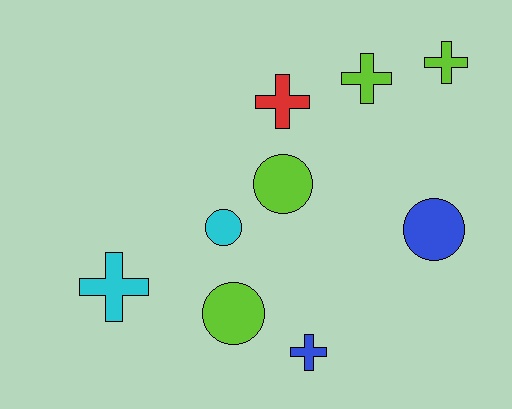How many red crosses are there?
There is 1 red cross.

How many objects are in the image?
There are 9 objects.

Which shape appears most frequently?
Cross, with 5 objects.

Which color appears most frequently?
Lime, with 4 objects.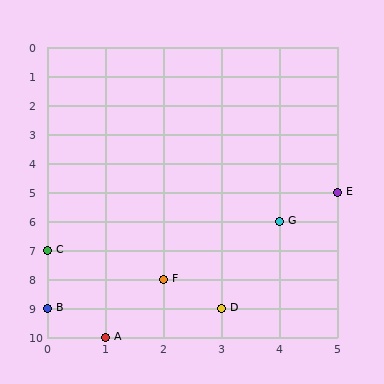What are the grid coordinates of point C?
Point C is at grid coordinates (0, 7).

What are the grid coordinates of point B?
Point B is at grid coordinates (0, 9).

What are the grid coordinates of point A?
Point A is at grid coordinates (1, 10).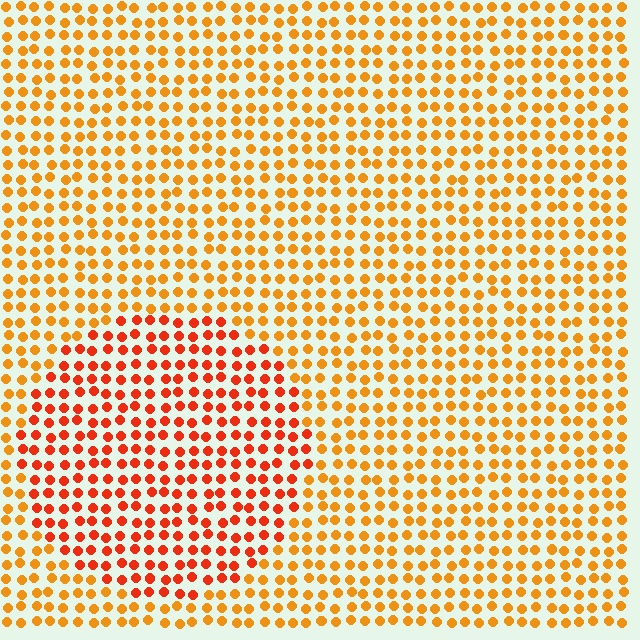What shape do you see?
I see a circle.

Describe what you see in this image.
The image is filled with small orange elements in a uniform arrangement. A circle-shaped region is visible where the elements are tinted to a slightly different hue, forming a subtle color boundary.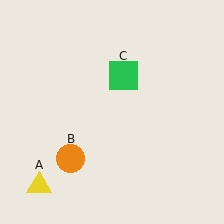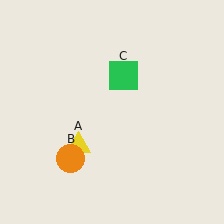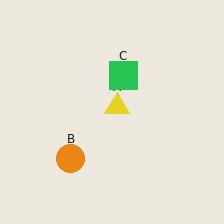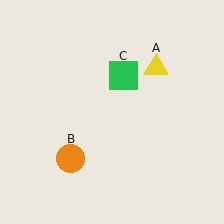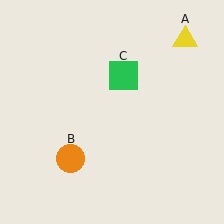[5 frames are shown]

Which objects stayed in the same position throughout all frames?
Orange circle (object B) and green square (object C) remained stationary.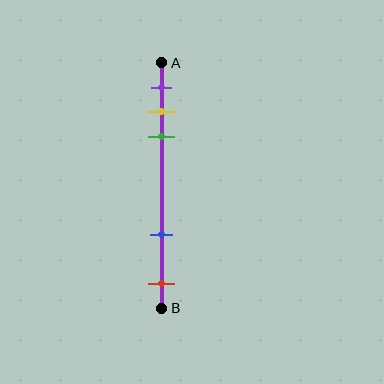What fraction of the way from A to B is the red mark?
The red mark is approximately 90% (0.9) of the way from A to B.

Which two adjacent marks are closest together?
The yellow and green marks are the closest adjacent pair.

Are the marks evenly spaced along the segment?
No, the marks are not evenly spaced.